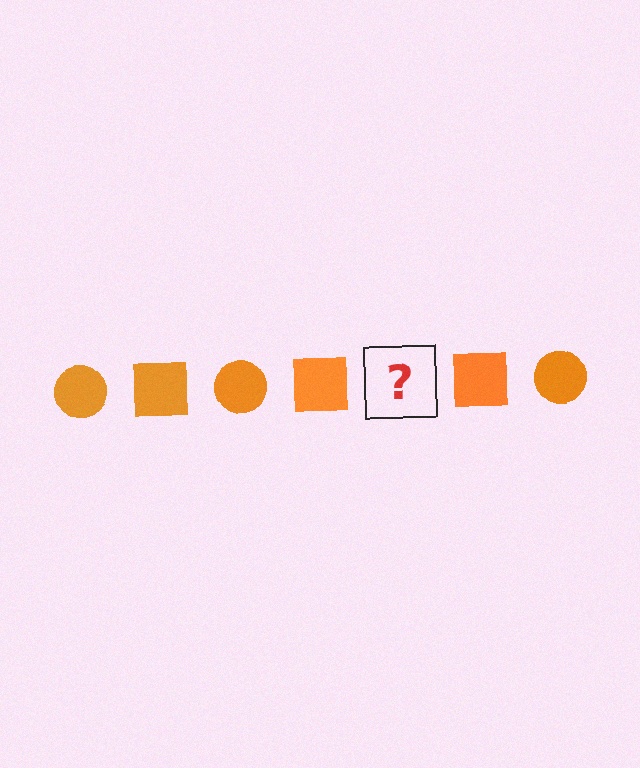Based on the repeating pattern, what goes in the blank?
The blank should be an orange circle.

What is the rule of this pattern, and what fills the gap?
The rule is that the pattern cycles through circle, square shapes in orange. The gap should be filled with an orange circle.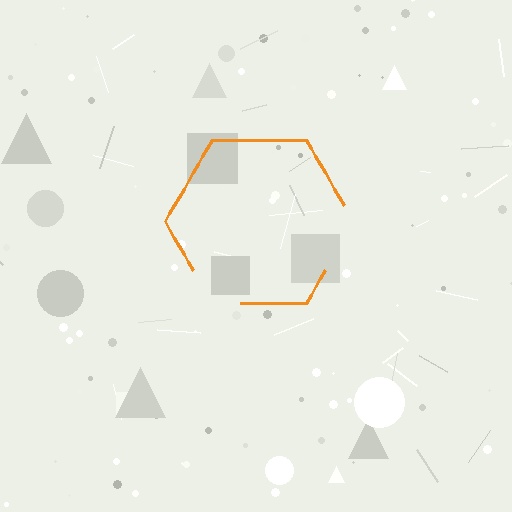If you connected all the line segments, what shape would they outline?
They would outline a hexagon.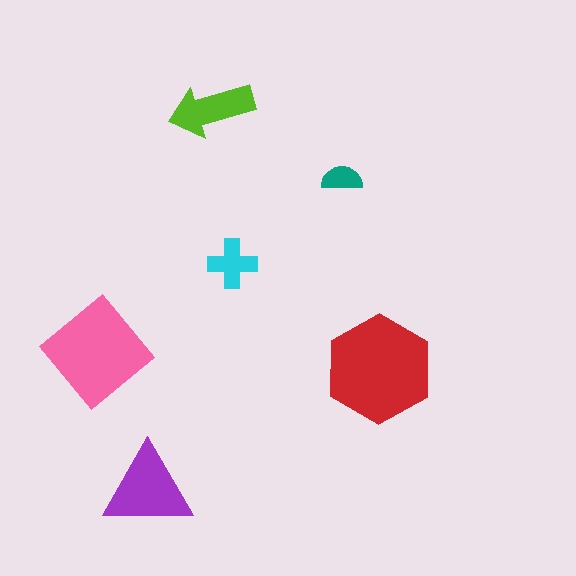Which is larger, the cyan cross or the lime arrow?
The lime arrow.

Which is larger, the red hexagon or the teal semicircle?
The red hexagon.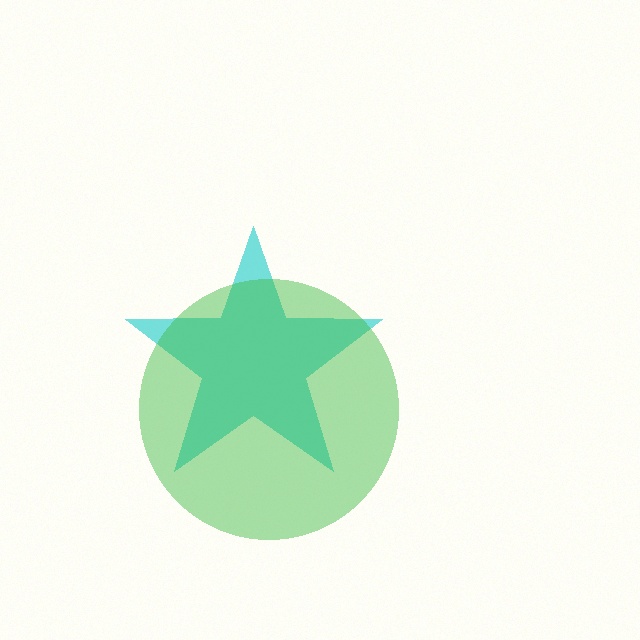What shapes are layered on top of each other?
The layered shapes are: a cyan star, a green circle.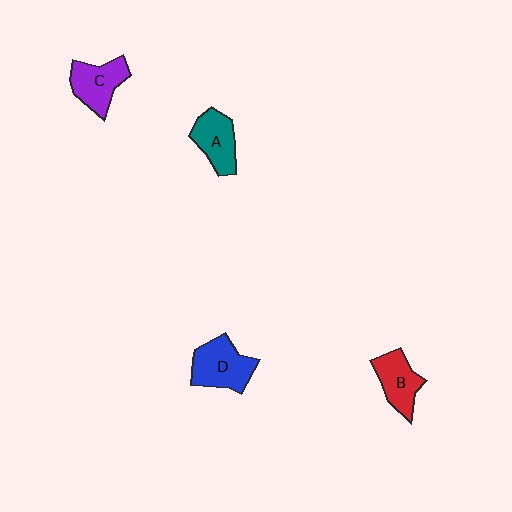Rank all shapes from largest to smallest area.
From largest to smallest: D (blue), C (purple), A (teal), B (red).